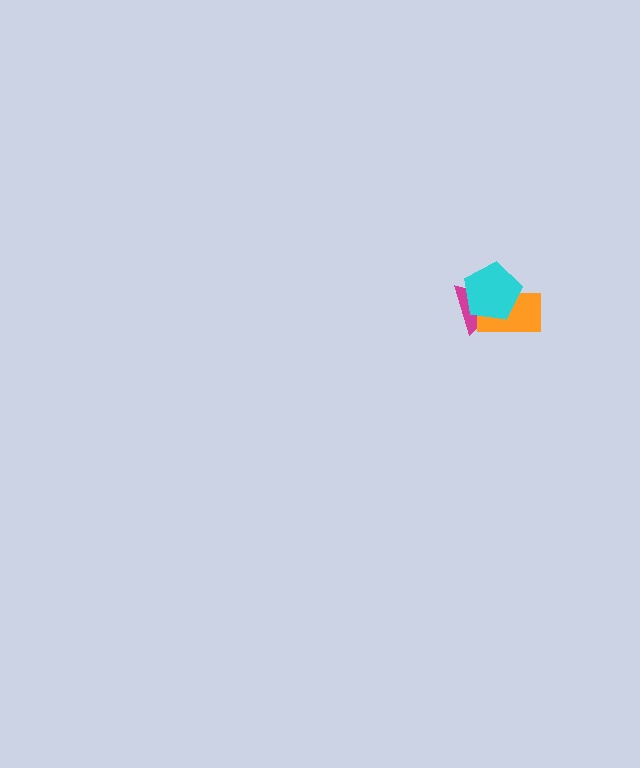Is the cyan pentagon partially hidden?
No, no other shape covers it.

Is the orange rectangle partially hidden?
Yes, it is partially covered by another shape.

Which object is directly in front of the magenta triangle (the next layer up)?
The orange rectangle is directly in front of the magenta triangle.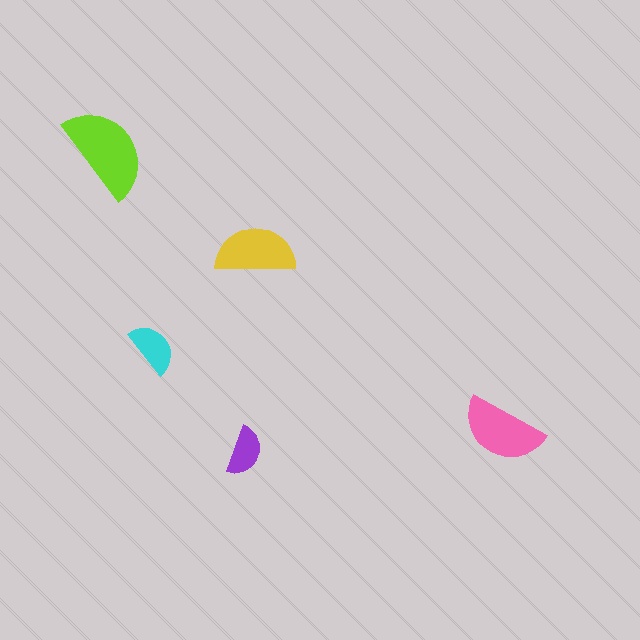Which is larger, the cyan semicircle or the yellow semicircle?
The yellow one.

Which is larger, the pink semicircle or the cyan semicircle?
The pink one.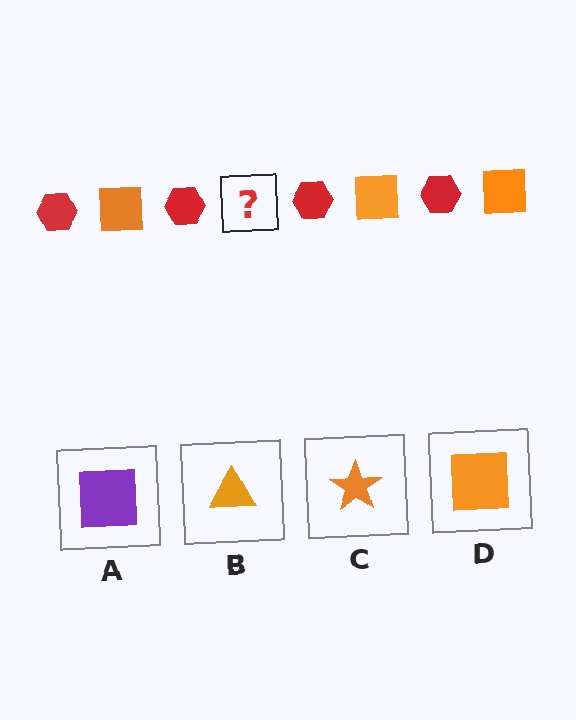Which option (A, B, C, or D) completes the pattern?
D.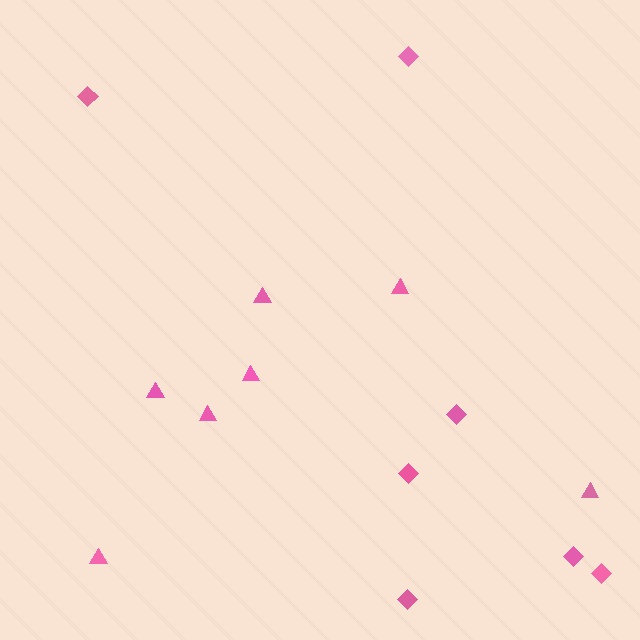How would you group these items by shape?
There are 2 groups: one group of triangles (7) and one group of diamonds (7).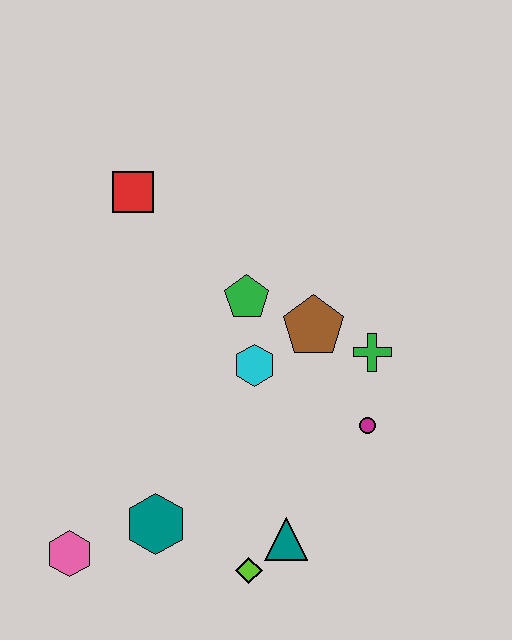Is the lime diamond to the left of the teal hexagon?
No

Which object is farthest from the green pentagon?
The pink hexagon is farthest from the green pentagon.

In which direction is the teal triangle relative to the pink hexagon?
The teal triangle is to the right of the pink hexagon.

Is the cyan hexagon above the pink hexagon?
Yes